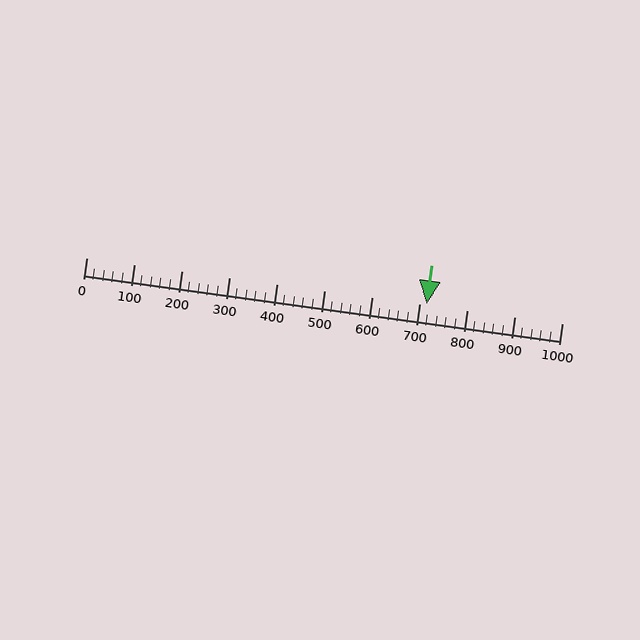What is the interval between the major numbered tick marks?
The major tick marks are spaced 100 units apart.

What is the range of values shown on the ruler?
The ruler shows values from 0 to 1000.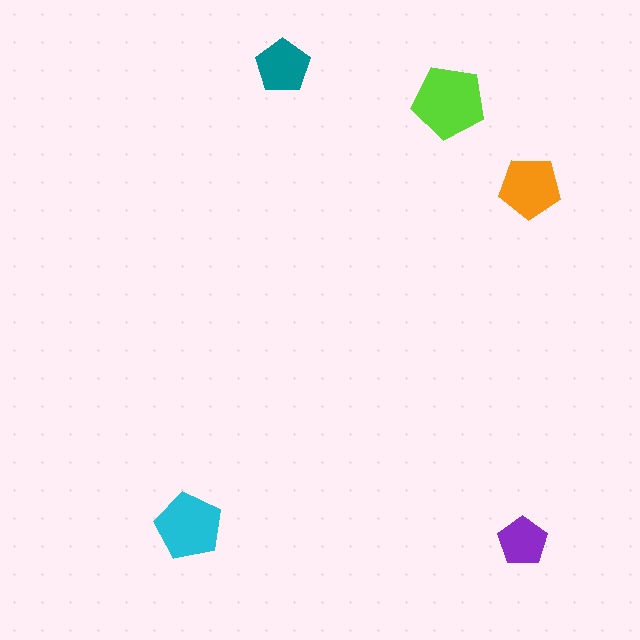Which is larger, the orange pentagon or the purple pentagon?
The orange one.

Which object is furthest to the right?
The orange pentagon is rightmost.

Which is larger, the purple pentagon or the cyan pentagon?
The cyan one.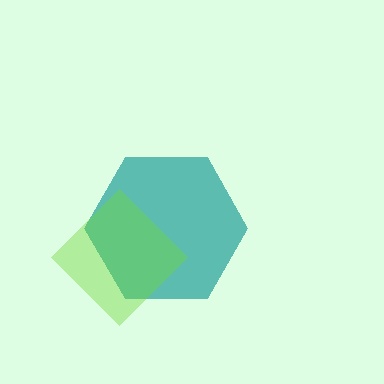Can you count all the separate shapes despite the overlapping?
Yes, there are 2 separate shapes.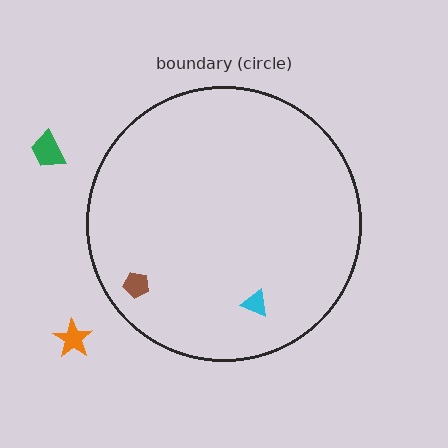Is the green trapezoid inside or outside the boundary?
Outside.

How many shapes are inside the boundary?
2 inside, 2 outside.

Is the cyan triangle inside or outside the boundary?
Inside.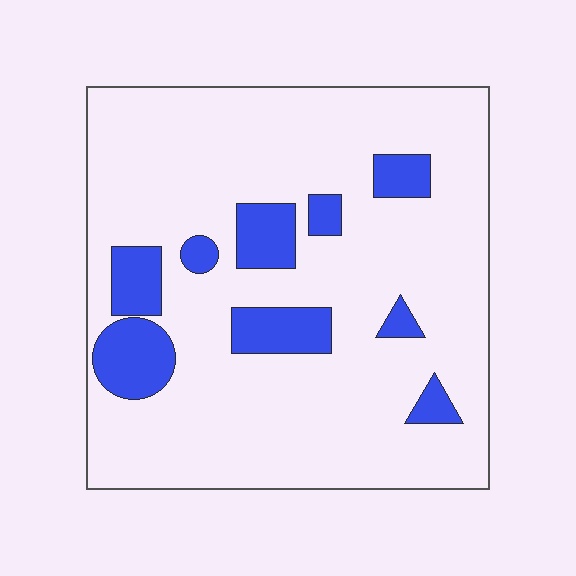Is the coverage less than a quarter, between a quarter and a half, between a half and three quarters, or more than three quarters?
Less than a quarter.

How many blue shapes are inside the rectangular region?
9.